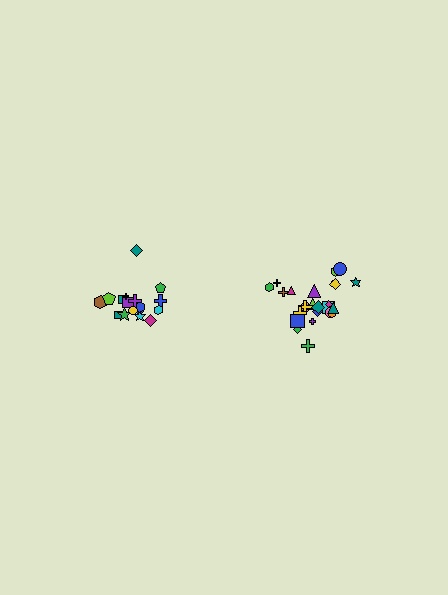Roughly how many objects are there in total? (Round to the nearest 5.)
Roughly 45 objects in total.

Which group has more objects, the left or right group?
The right group.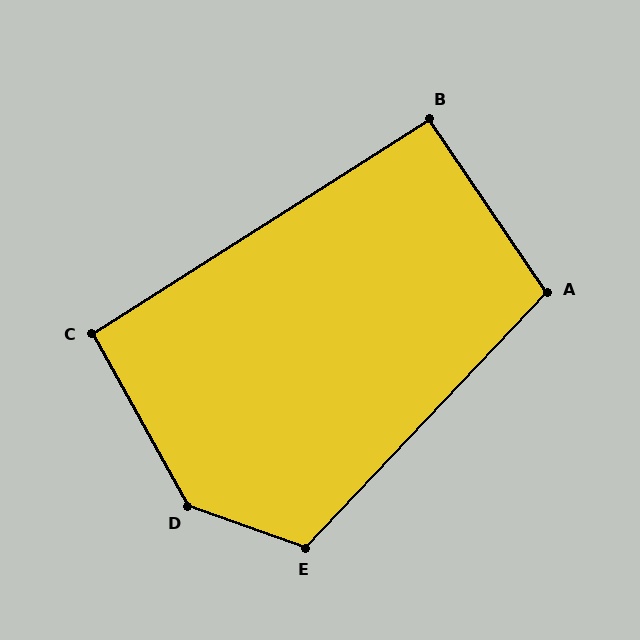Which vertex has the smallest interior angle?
B, at approximately 92 degrees.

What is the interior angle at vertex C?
Approximately 94 degrees (approximately right).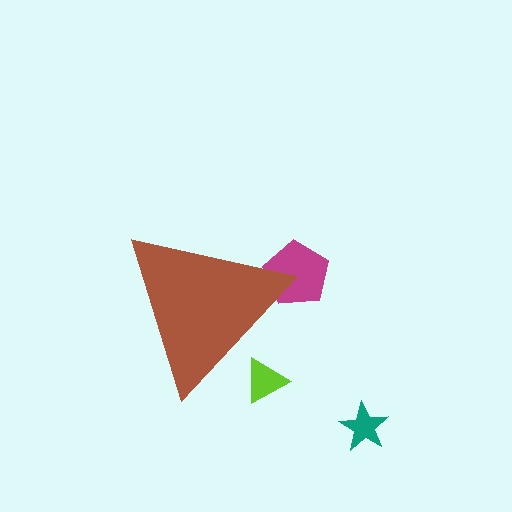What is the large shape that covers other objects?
A brown triangle.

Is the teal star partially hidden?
No, the teal star is fully visible.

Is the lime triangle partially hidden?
Yes, the lime triangle is partially hidden behind the brown triangle.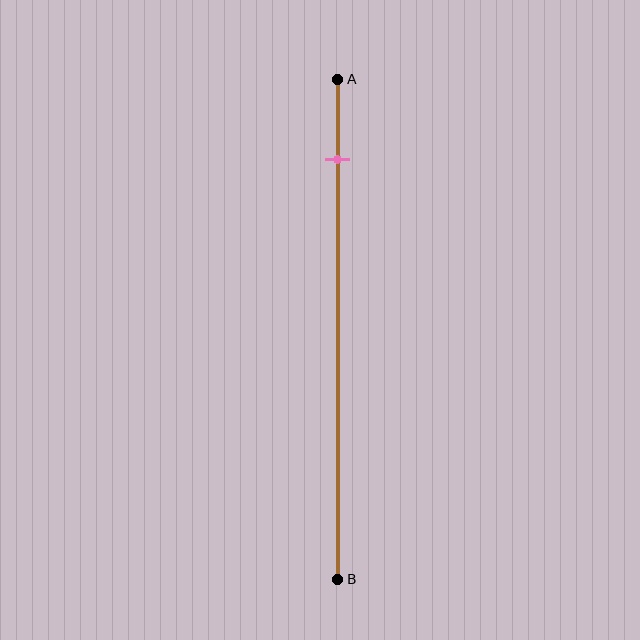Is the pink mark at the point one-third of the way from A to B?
No, the mark is at about 15% from A, not at the 33% one-third point.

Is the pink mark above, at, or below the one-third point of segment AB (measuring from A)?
The pink mark is above the one-third point of segment AB.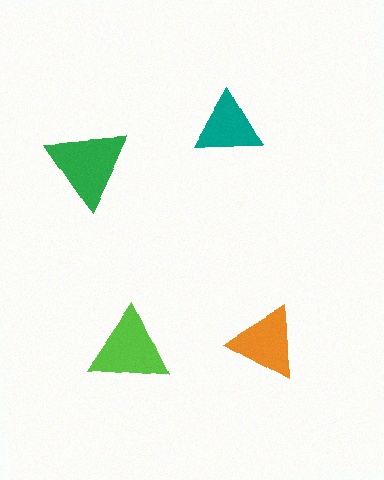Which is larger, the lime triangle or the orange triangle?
The lime one.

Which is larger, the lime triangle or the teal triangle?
The lime one.